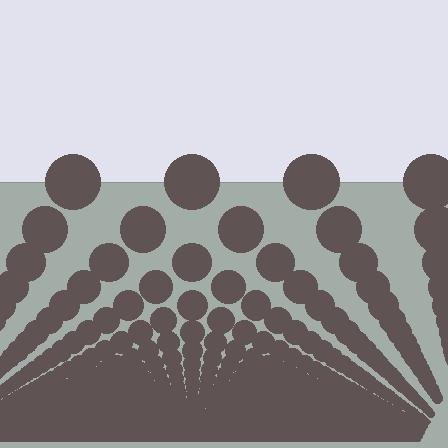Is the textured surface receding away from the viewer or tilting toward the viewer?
The surface appears to tilt toward the viewer. Texture elements get larger and sparser toward the top.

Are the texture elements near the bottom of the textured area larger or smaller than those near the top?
Smaller. The gradient is inverted — elements near the bottom are smaller and denser.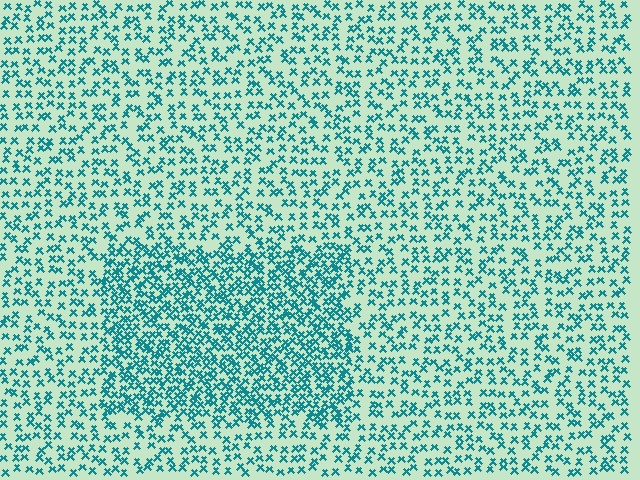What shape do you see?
I see a rectangle.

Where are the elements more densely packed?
The elements are more densely packed inside the rectangle boundary.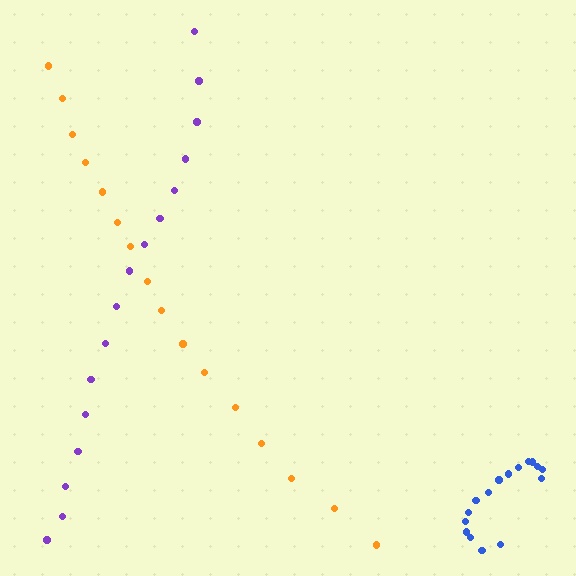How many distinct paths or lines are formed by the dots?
There are 3 distinct paths.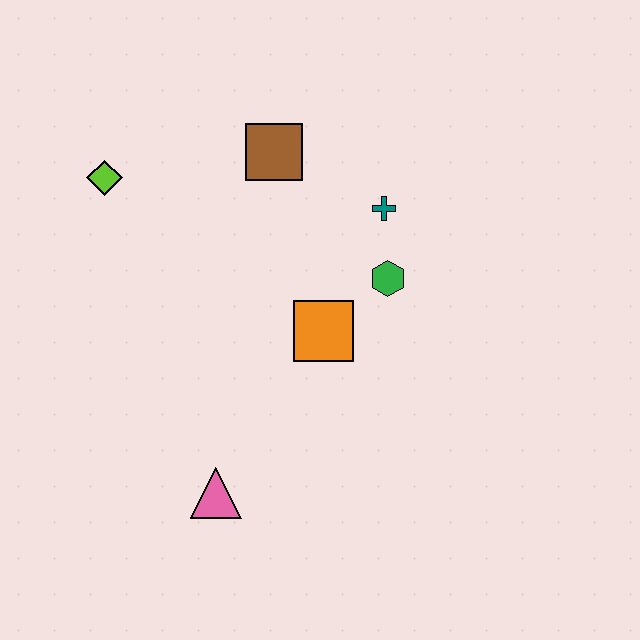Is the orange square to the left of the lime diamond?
No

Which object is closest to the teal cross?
The green hexagon is closest to the teal cross.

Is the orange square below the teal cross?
Yes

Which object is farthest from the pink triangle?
The brown square is farthest from the pink triangle.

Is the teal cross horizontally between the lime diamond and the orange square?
No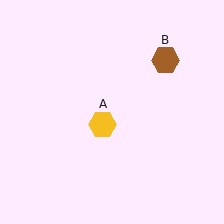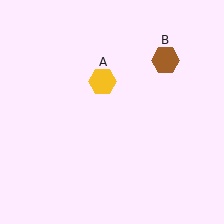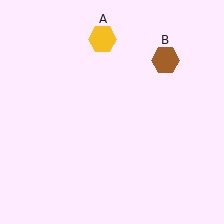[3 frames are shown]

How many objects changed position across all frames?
1 object changed position: yellow hexagon (object A).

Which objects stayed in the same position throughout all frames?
Brown hexagon (object B) remained stationary.